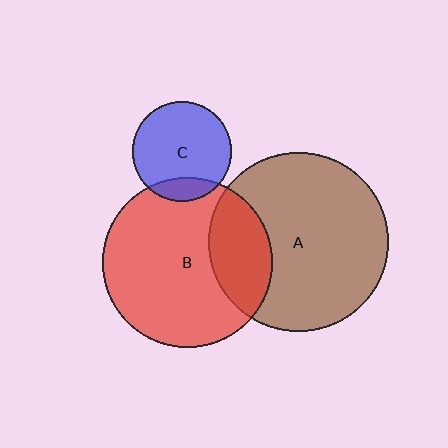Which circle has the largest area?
Circle A (brown).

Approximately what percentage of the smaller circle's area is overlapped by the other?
Approximately 25%.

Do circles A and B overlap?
Yes.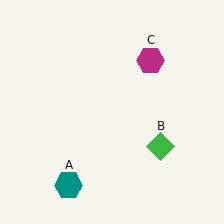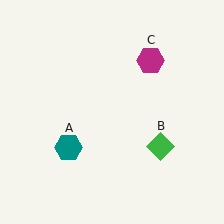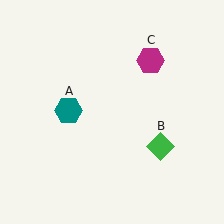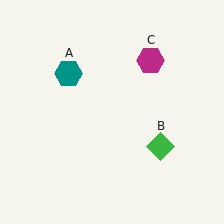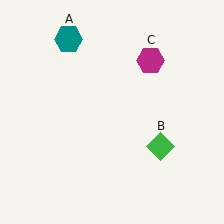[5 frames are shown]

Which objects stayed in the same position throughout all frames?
Green diamond (object B) and magenta hexagon (object C) remained stationary.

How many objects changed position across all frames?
1 object changed position: teal hexagon (object A).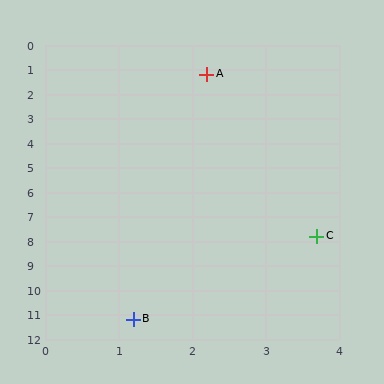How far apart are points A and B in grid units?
Points A and B are about 10.0 grid units apart.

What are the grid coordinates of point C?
Point C is at approximately (3.7, 7.8).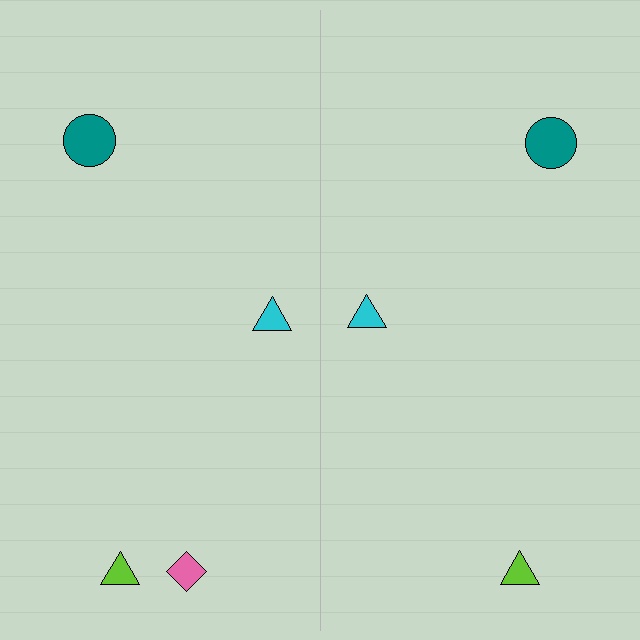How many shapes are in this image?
There are 7 shapes in this image.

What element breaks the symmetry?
A pink diamond is missing from the right side.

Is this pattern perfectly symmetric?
No, the pattern is not perfectly symmetric. A pink diamond is missing from the right side.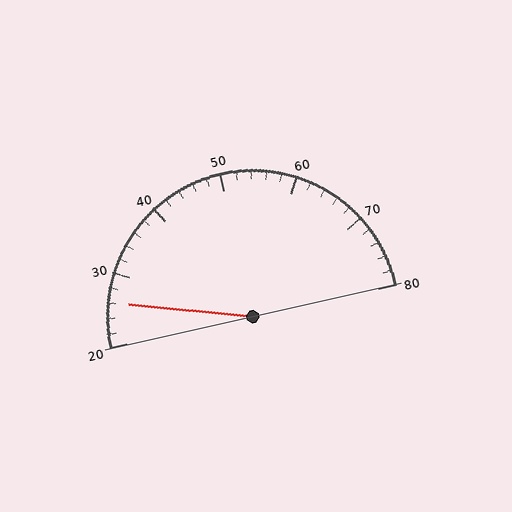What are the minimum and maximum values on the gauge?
The gauge ranges from 20 to 80.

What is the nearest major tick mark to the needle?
The nearest major tick mark is 30.